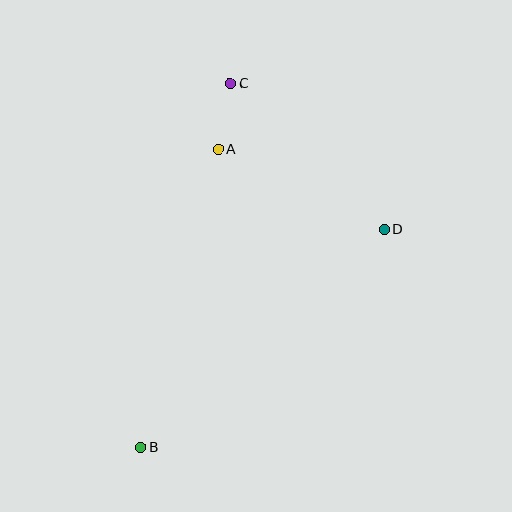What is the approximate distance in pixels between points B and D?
The distance between B and D is approximately 326 pixels.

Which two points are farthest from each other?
Points B and C are farthest from each other.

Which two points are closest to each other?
Points A and C are closest to each other.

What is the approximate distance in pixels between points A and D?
The distance between A and D is approximately 184 pixels.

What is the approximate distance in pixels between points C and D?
The distance between C and D is approximately 211 pixels.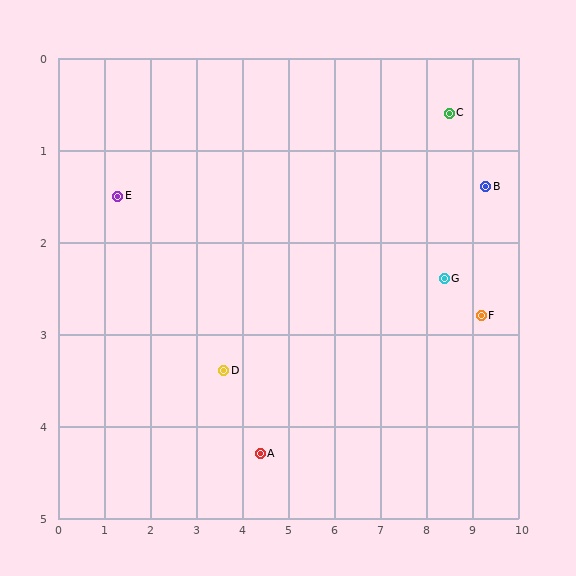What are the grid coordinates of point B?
Point B is at approximately (9.3, 1.4).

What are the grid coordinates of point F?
Point F is at approximately (9.2, 2.8).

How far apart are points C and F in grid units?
Points C and F are about 2.3 grid units apart.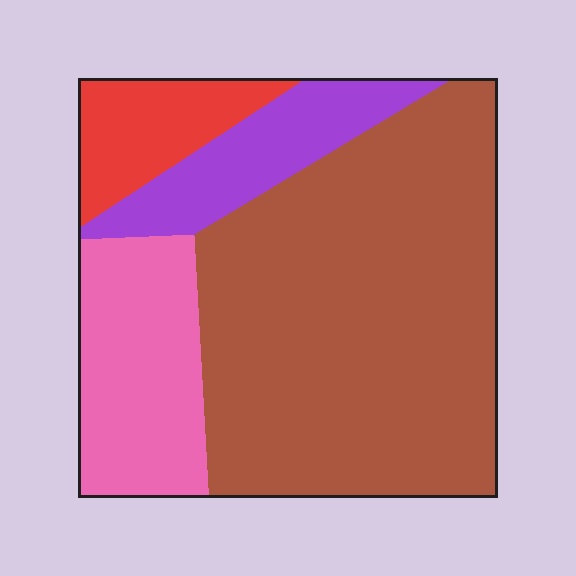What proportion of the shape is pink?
Pink covers 18% of the shape.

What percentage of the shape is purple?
Purple takes up about one eighth (1/8) of the shape.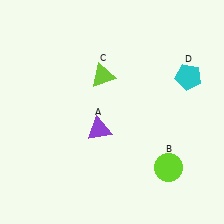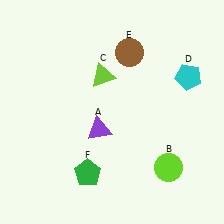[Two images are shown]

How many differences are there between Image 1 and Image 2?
There are 2 differences between the two images.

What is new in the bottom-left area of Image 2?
A green pentagon (F) was added in the bottom-left area of Image 2.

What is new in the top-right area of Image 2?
A brown circle (E) was added in the top-right area of Image 2.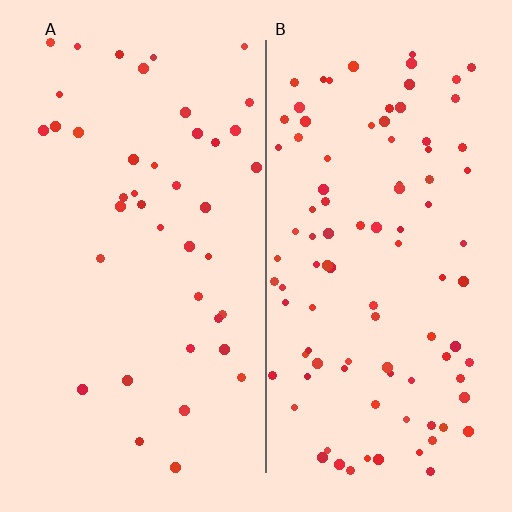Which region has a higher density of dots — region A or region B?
B (the right).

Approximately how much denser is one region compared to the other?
Approximately 2.3× — region B over region A.